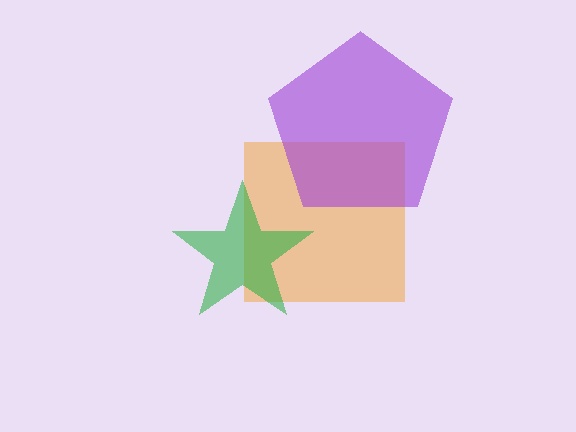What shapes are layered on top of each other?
The layered shapes are: an orange square, a purple pentagon, a green star.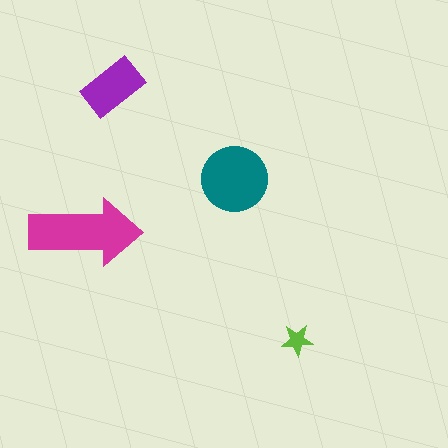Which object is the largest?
The magenta arrow.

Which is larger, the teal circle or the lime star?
The teal circle.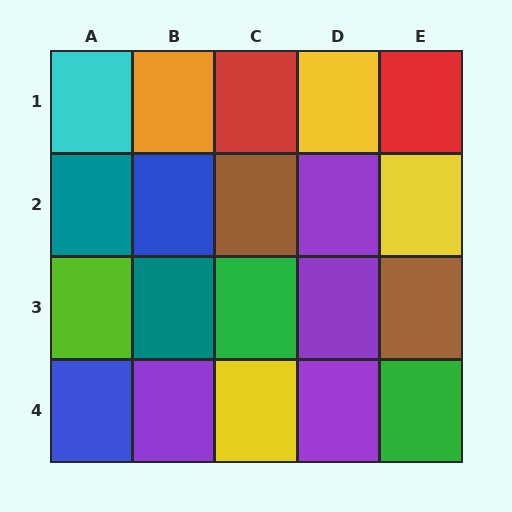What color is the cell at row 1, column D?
Yellow.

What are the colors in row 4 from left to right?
Blue, purple, yellow, purple, green.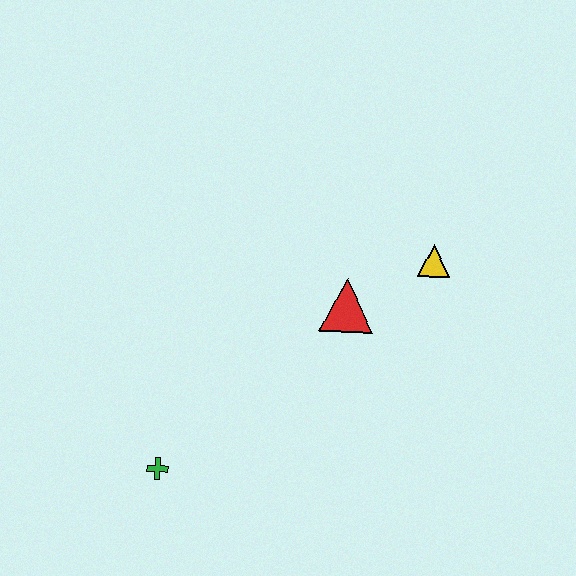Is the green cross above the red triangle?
No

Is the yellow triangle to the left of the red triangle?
No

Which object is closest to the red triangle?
The yellow triangle is closest to the red triangle.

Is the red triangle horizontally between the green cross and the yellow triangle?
Yes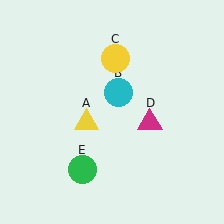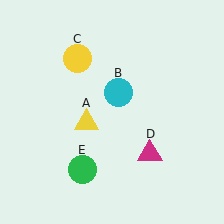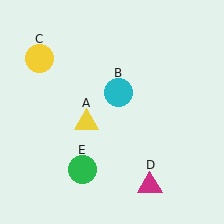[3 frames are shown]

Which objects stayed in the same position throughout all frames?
Yellow triangle (object A) and cyan circle (object B) and green circle (object E) remained stationary.